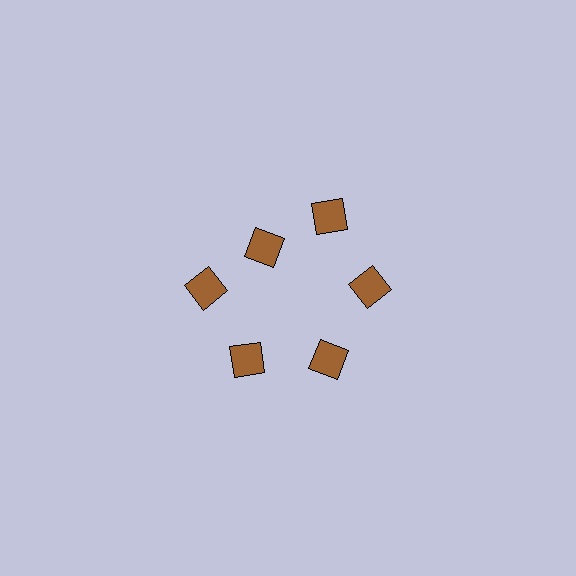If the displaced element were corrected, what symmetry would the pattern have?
It would have 6-fold rotational symmetry — the pattern would map onto itself every 60 degrees.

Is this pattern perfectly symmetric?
No. The 6 brown diamonds are arranged in a ring, but one element near the 11 o'clock position is pulled inward toward the center, breaking the 6-fold rotational symmetry.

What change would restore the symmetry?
The symmetry would be restored by moving it outward, back onto the ring so that all 6 diamonds sit at equal angles and equal distance from the center.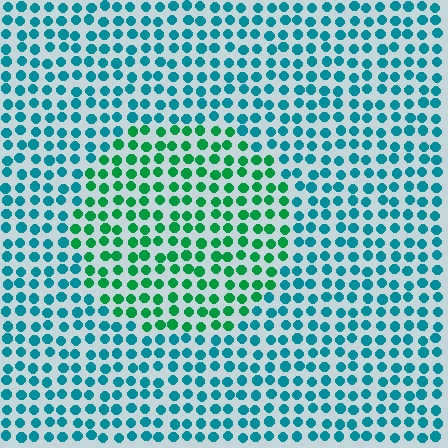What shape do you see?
I see a circle.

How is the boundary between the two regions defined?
The boundary is defined purely by a slight shift in hue (about 41 degrees). Spacing, size, and orientation are identical on both sides.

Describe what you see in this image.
The image is filled with small teal elements in a uniform arrangement. A circle-shaped region is visible where the elements are tinted to a slightly different hue, forming a subtle color boundary.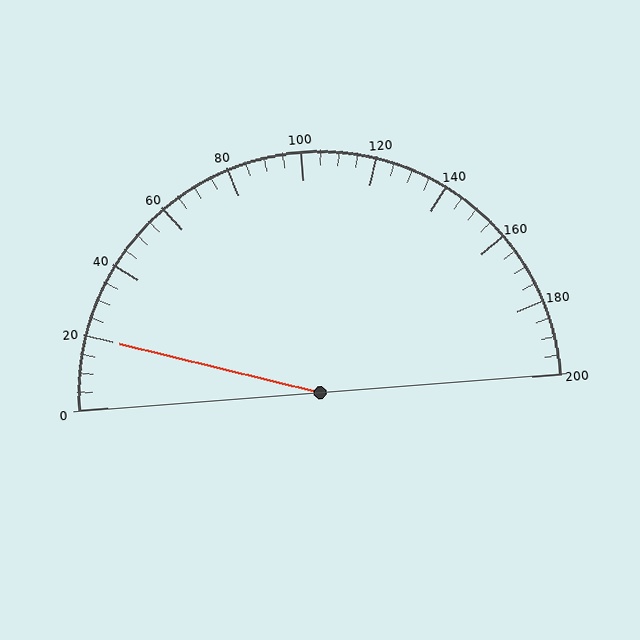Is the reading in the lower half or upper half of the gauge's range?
The reading is in the lower half of the range (0 to 200).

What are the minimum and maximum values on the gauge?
The gauge ranges from 0 to 200.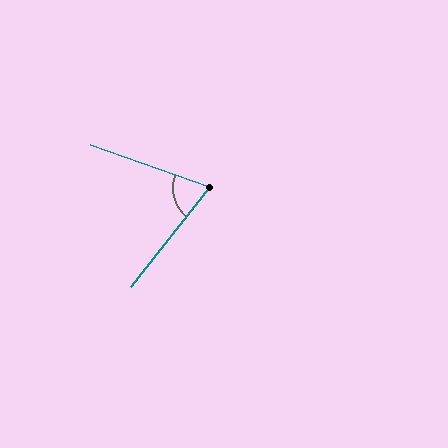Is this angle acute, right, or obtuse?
It is acute.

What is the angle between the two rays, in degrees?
Approximately 71 degrees.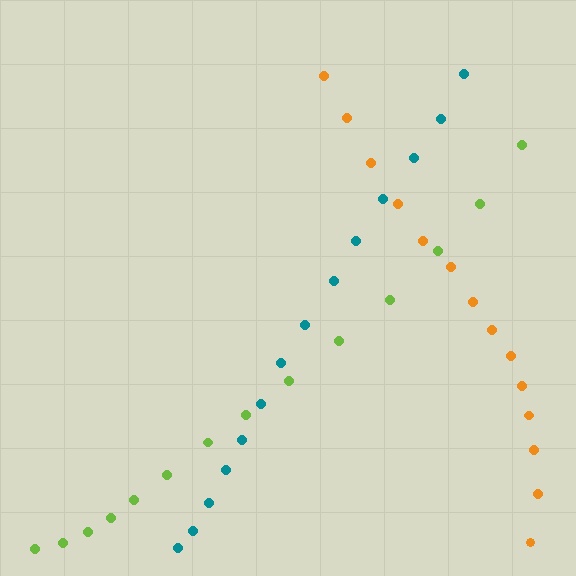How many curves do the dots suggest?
There are 3 distinct paths.